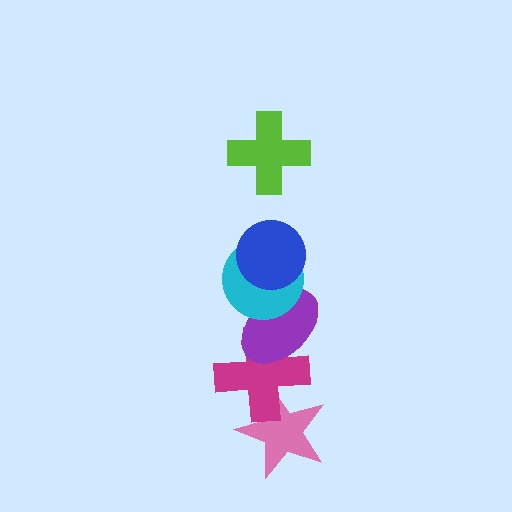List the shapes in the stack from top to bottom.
From top to bottom: the lime cross, the blue circle, the cyan circle, the purple ellipse, the magenta cross, the pink star.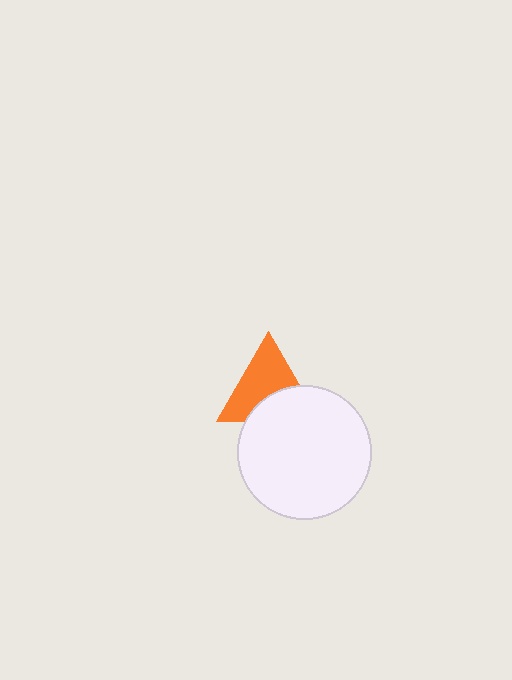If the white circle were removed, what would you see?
You would see the complete orange triangle.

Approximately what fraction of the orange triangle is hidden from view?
Roughly 37% of the orange triangle is hidden behind the white circle.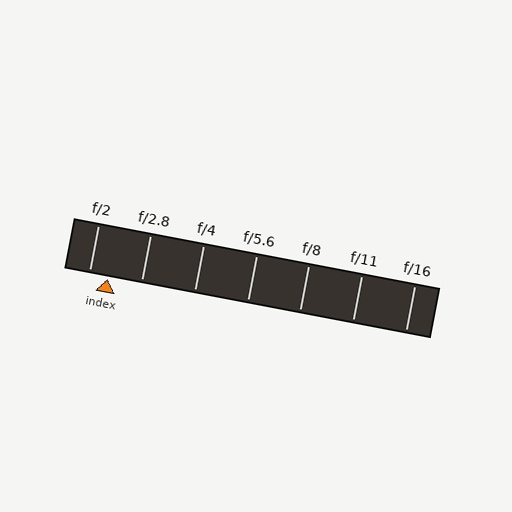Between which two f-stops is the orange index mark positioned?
The index mark is between f/2 and f/2.8.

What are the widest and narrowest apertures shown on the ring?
The widest aperture shown is f/2 and the narrowest is f/16.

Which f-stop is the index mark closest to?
The index mark is closest to f/2.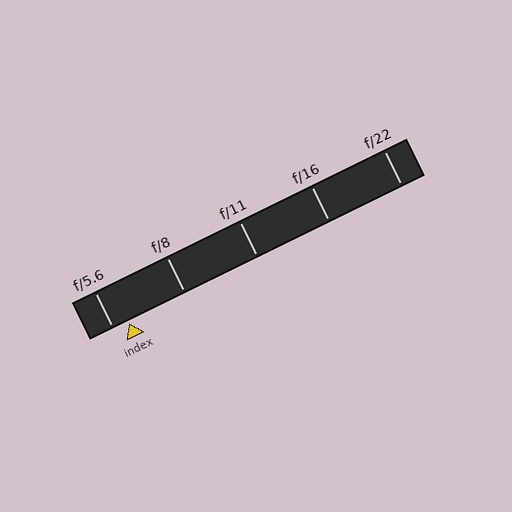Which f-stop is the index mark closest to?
The index mark is closest to f/5.6.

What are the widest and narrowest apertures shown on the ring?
The widest aperture shown is f/5.6 and the narrowest is f/22.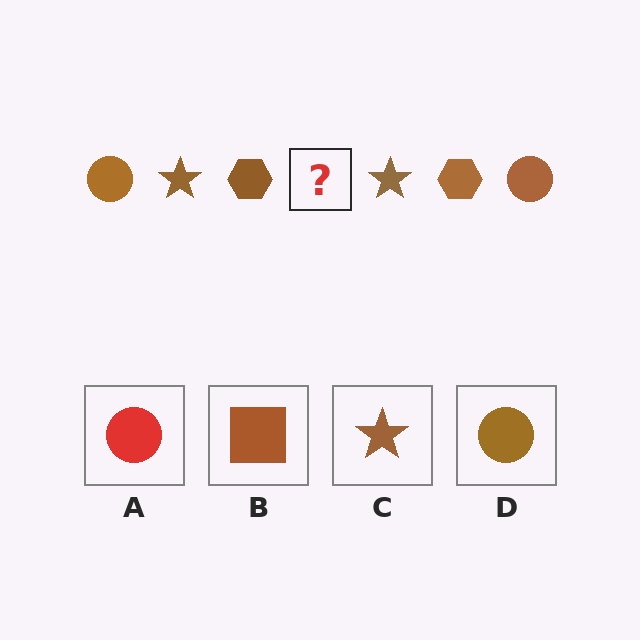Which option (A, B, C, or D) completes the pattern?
D.